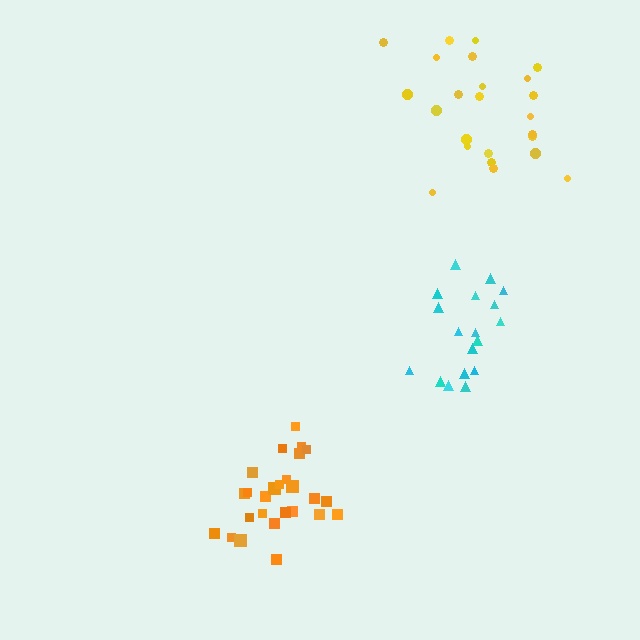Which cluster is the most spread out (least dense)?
Yellow.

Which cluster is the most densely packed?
Orange.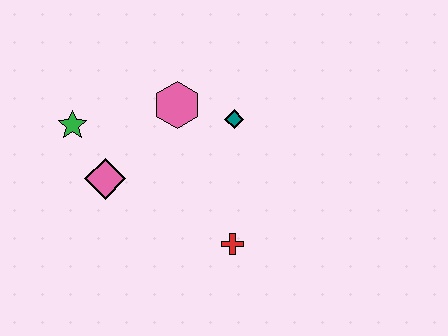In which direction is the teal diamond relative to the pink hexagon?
The teal diamond is to the right of the pink hexagon.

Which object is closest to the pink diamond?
The green star is closest to the pink diamond.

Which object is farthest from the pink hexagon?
The red cross is farthest from the pink hexagon.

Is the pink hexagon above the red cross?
Yes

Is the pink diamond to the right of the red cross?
No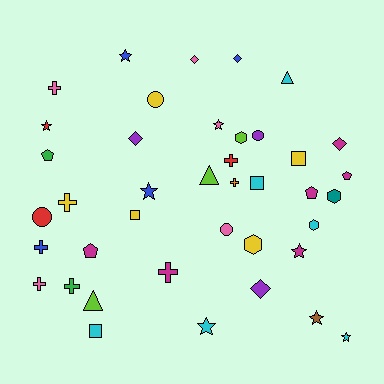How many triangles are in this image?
There are 3 triangles.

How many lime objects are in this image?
There are 3 lime objects.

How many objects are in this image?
There are 40 objects.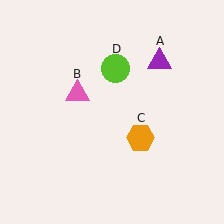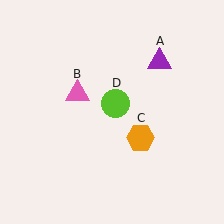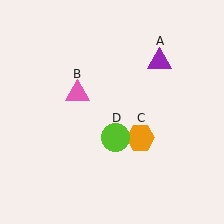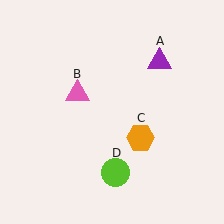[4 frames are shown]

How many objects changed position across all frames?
1 object changed position: lime circle (object D).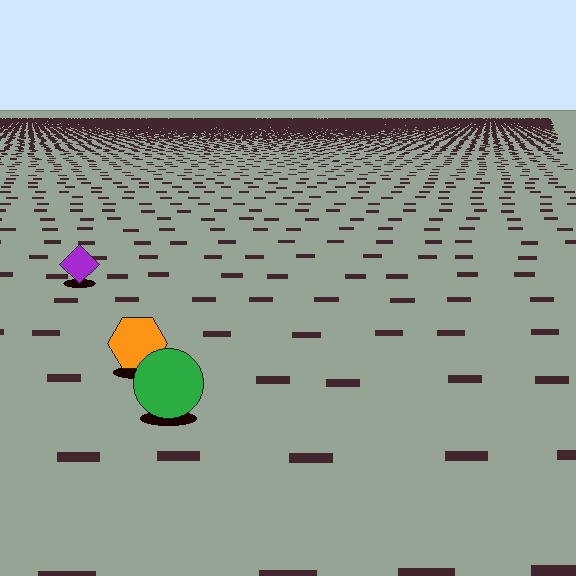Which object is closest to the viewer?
The green circle is closest. The texture marks near it are larger and more spread out.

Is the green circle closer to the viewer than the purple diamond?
Yes. The green circle is closer — you can tell from the texture gradient: the ground texture is coarser near it.